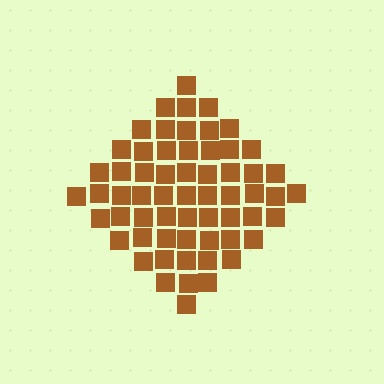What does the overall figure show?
The overall figure shows a diamond.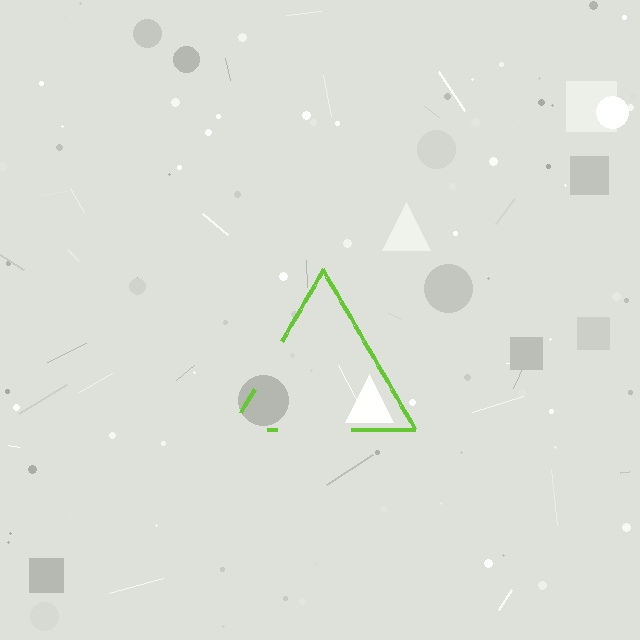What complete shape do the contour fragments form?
The contour fragments form a triangle.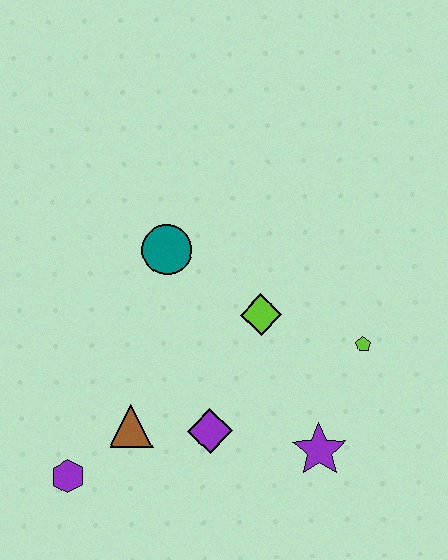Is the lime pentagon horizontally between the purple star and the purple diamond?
No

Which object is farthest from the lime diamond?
The purple hexagon is farthest from the lime diamond.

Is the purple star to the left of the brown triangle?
No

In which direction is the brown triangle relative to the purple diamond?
The brown triangle is to the left of the purple diamond.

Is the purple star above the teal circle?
No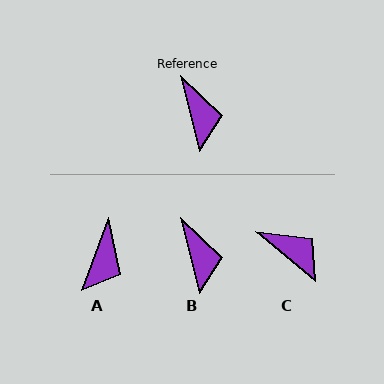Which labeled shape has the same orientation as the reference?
B.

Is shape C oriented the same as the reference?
No, it is off by about 37 degrees.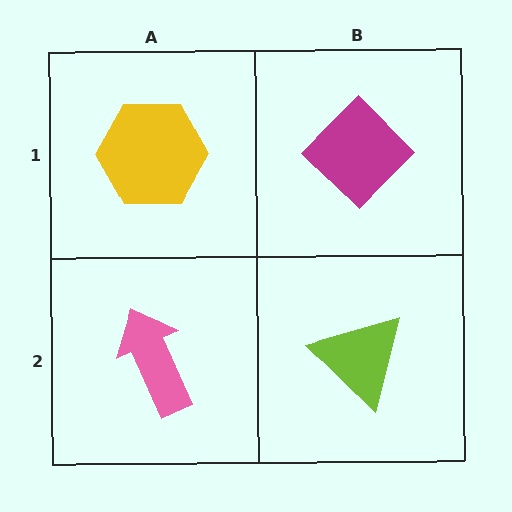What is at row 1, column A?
A yellow hexagon.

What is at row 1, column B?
A magenta diamond.